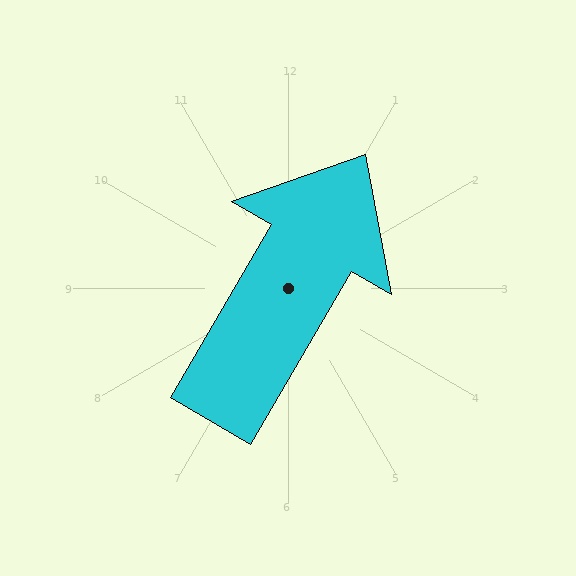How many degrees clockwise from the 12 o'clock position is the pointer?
Approximately 30 degrees.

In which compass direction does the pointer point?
Northeast.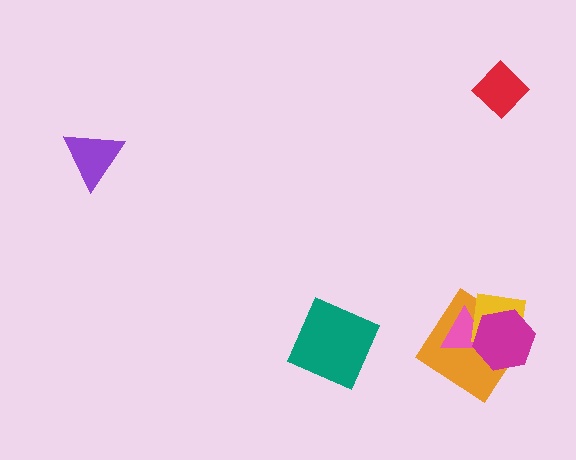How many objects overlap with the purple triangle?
0 objects overlap with the purple triangle.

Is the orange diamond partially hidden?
Yes, it is partially covered by another shape.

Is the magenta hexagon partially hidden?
No, no other shape covers it.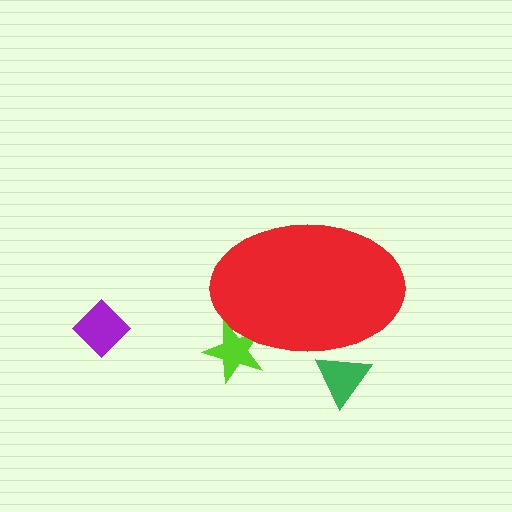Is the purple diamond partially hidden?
No, the purple diamond is fully visible.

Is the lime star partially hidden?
Yes, the lime star is partially hidden behind the red ellipse.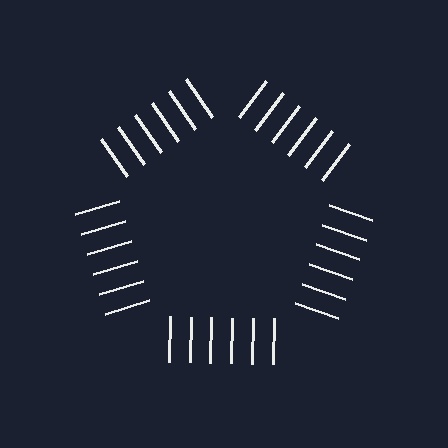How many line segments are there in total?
30 — 6 along each of the 5 edges.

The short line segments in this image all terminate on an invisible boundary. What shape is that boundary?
An illusory pentagon — the line segments terminate on its edges but no continuous stroke is drawn.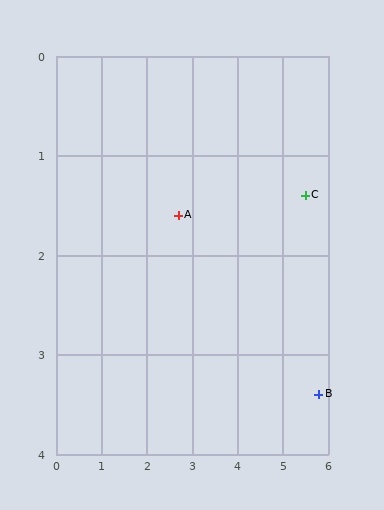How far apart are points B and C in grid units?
Points B and C are about 2.0 grid units apart.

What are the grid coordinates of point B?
Point B is at approximately (5.8, 3.4).